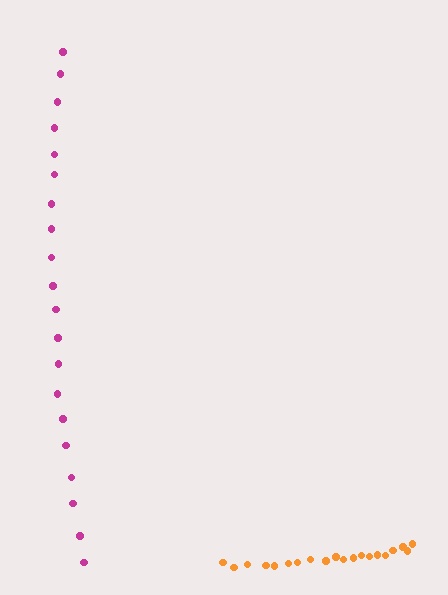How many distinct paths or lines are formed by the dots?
There are 2 distinct paths.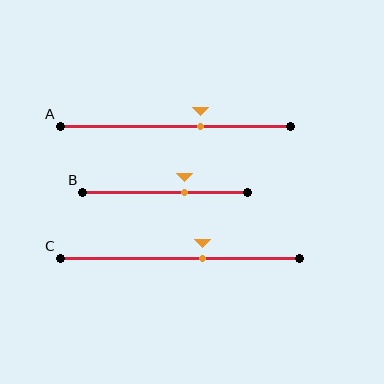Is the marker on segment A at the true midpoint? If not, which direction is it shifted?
No, the marker on segment A is shifted to the right by about 11% of the segment length.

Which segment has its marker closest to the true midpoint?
Segment C has its marker closest to the true midpoint.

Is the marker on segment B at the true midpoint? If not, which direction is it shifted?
No, the marker on segment B is shifted to the right by about 12% of the segment length.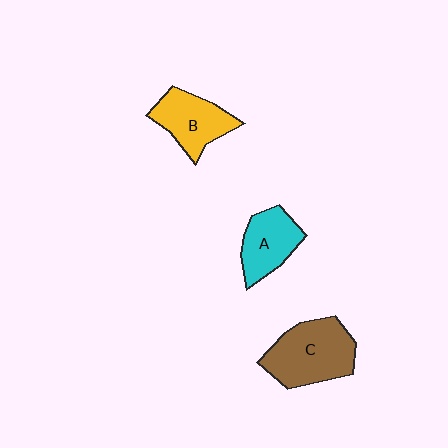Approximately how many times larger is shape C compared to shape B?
Approximately 1.4 times.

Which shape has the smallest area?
Shape A (cyan).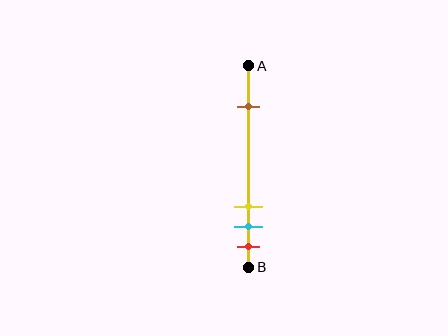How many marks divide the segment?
There are 4 marks dividing the segment.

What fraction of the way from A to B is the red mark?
The red mark is approximately 90% (0.9) of the way from A to B.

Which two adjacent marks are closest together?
The cyan and red marks are the closest adjacent pair.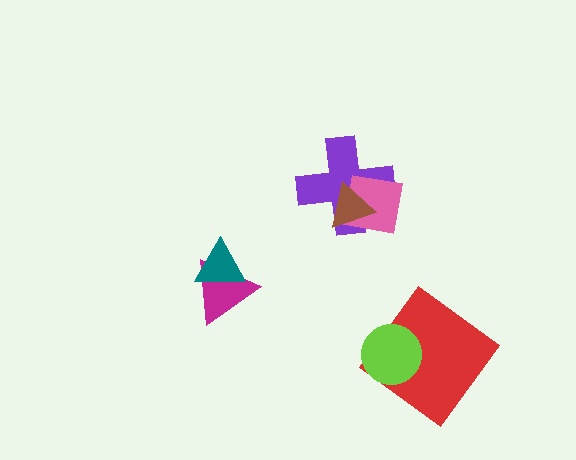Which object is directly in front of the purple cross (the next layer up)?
The pink square is directly in front of the purple cross.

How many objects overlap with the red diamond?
1 object overlaps with the red diamond.